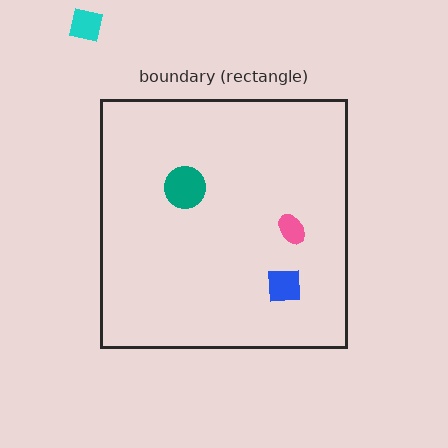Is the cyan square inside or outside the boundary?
Outside.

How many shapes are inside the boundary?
3 inside, 1 outside.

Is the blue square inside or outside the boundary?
Inside.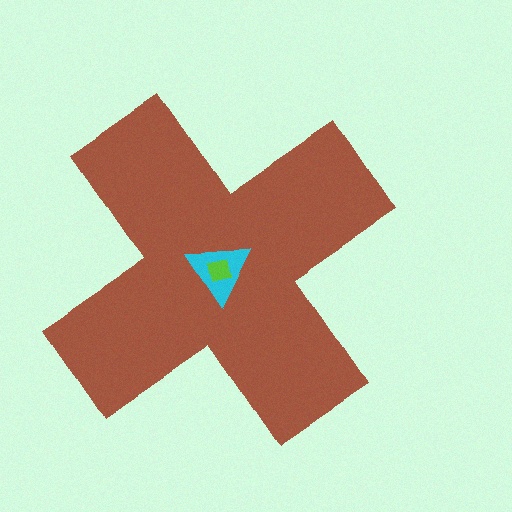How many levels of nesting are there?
3.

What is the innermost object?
The lime square.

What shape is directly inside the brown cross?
The cyan triangle.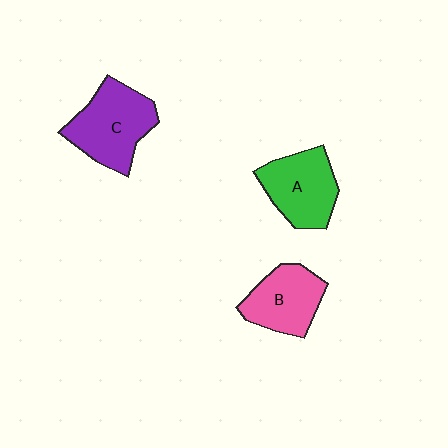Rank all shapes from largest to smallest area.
From largest to smallest: C (purple), A (green), B (pink).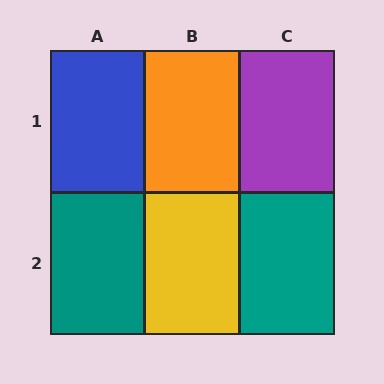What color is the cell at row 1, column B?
Orange.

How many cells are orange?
1 cell is orange.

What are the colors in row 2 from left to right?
Teal, yellow, teal.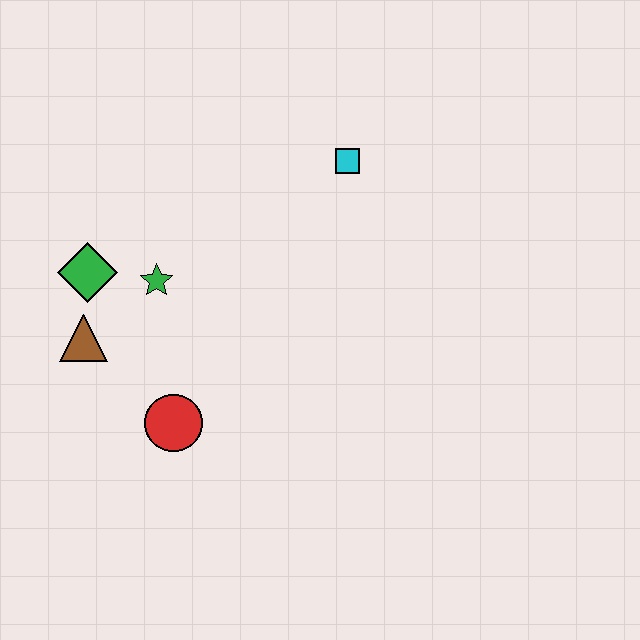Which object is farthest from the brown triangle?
The cyan square is farthest from the brown triangle.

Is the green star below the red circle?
No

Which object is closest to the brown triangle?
The green diamond is closest to the brown triangle.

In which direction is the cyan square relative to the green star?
The cyan square is to the right of the green star.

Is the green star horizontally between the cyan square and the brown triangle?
Yes